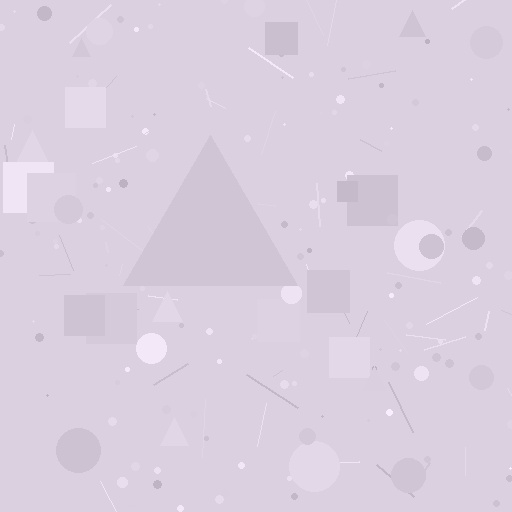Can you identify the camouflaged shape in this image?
The camouflaged shape is a triangle.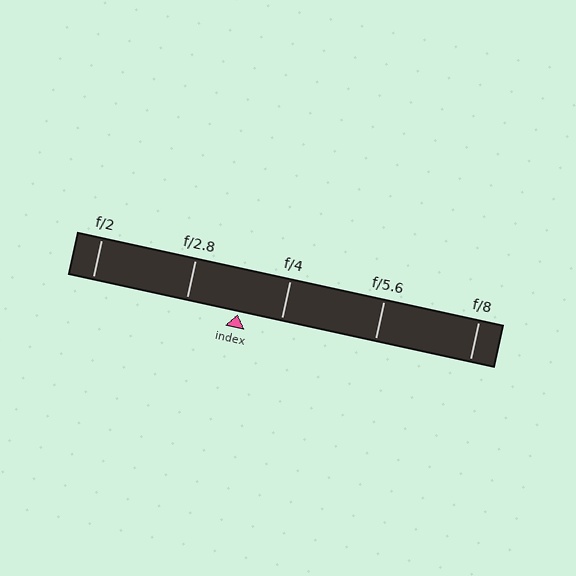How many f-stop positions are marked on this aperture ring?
There are 5 f-stop positions marked.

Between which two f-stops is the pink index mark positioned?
The index mark is between f/2.8 and f/4.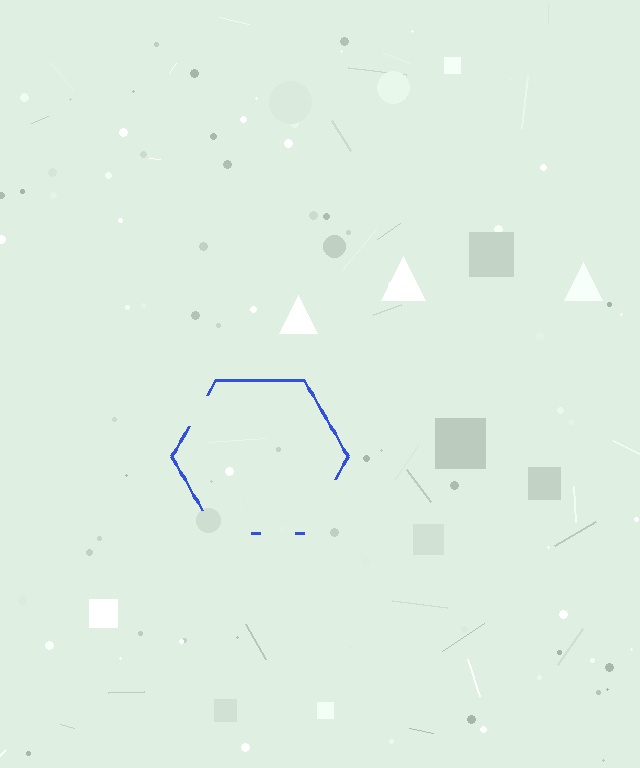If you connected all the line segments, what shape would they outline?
They would outline a hexagon.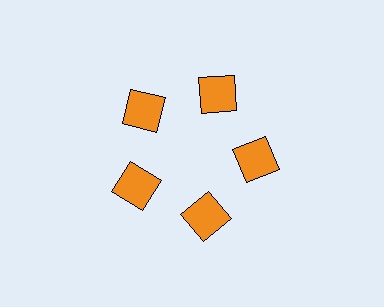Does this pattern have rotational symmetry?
Yes, this pattern has 5-fold rotational symmetry. It looks the same after rotating 72 degrees around the center.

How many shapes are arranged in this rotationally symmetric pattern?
There are 5 shapes, arranged in 5 groups of 1.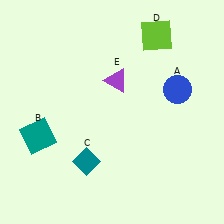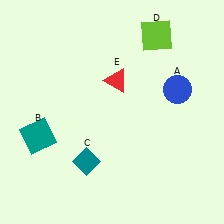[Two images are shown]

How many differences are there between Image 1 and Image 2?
There is 1 difference between the two images.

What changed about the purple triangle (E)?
In Image 1, E is purple. In Image 2, it changed to red.